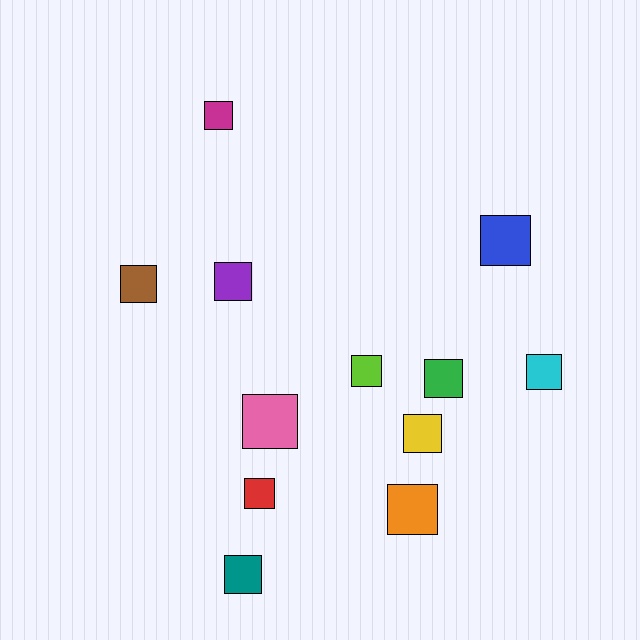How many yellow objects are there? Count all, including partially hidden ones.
There is 1 yellow object.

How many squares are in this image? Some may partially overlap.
There are 12 squares.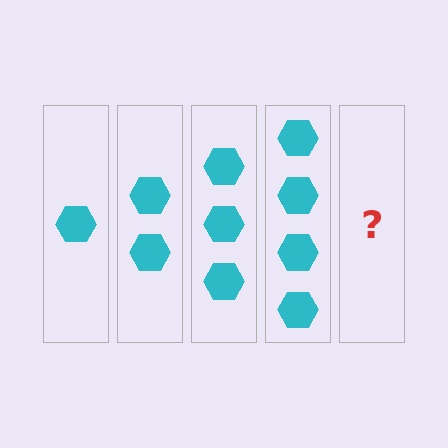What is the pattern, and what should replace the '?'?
The pattern is that each step adds one more hexagon. The '?' should be 5 hexagons.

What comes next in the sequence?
The next element should be 5 hexagons.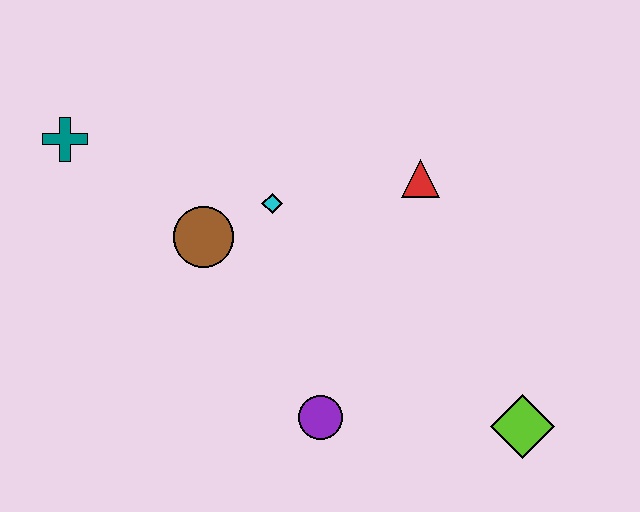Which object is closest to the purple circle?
The lime diamond is closest to the purple circle.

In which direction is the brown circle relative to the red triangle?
The brown circle is to the left of the red triangle.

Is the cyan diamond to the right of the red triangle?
No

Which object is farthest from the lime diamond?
The teal cross is farthest from the lime diamond.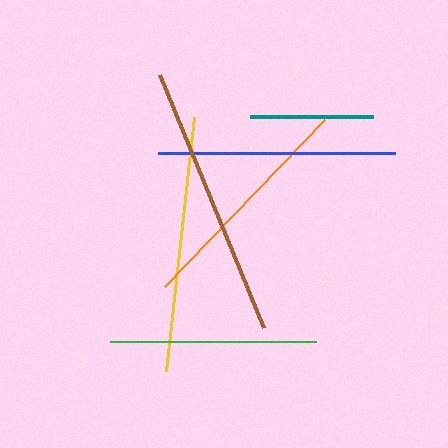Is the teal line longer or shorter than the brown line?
The brown line is longer than the teal line.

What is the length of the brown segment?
The brown segment is approximately 273 pixels long.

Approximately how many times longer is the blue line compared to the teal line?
The blue line is approximately 1.9 times the length of the teal line.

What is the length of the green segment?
The green segment is approximately 205 pixels long.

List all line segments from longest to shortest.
From longest to shortest: brown, yellow, blue, orange, green, teal.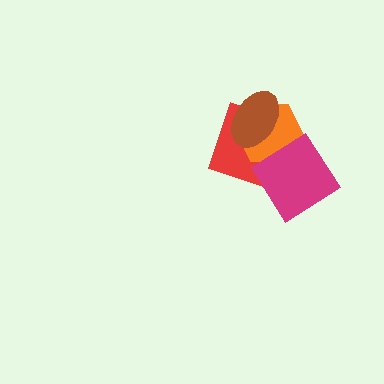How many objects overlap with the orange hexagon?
3 objects overlap with the orange hexagon.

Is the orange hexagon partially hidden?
Yes, it is partially covered by another shape.